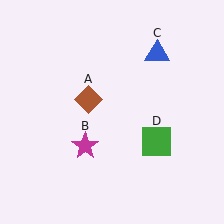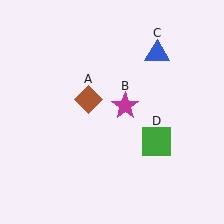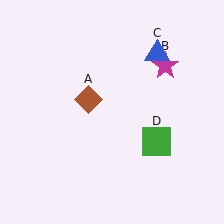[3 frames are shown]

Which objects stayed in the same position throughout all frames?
Brown diamond (object A) and blue triangle (object C) and green square (object D) remained stationary.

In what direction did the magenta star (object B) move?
The magenta star (object B) moved up and to the right.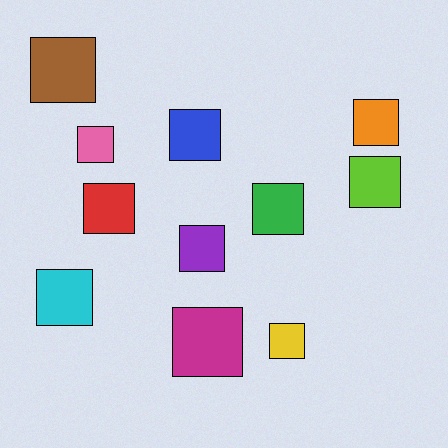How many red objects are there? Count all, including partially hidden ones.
There is 1 red object.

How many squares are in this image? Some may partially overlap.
There are 11 squares.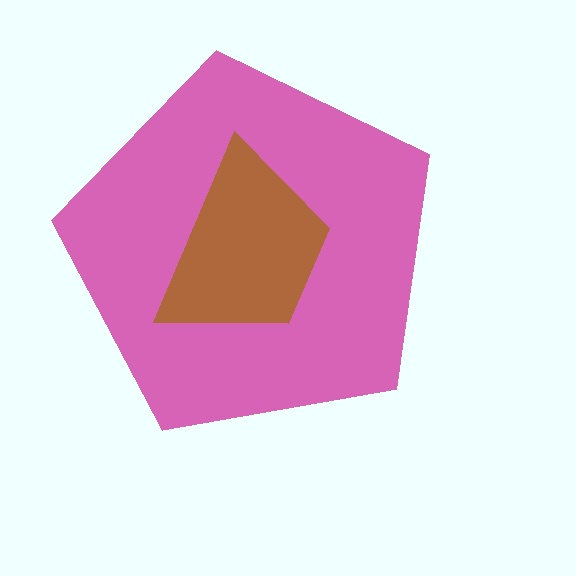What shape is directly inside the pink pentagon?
The brown trapezoid.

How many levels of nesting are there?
2.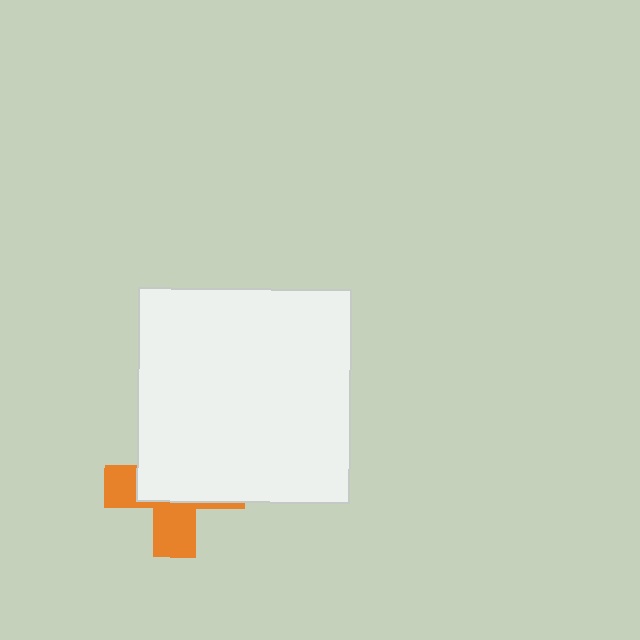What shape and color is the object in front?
The object in front is a white square.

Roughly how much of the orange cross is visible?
A small part of it is visible (roughly 40%).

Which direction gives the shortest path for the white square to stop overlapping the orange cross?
Moving up gives the shortest separation.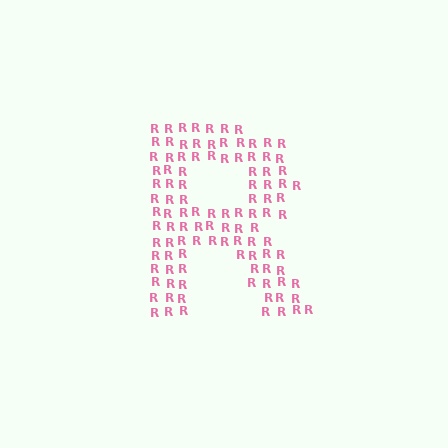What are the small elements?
The small elements are letter R's.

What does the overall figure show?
The overall figure shows the letter R.